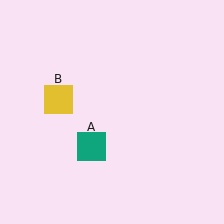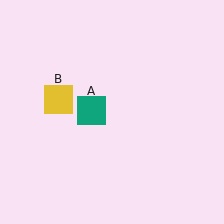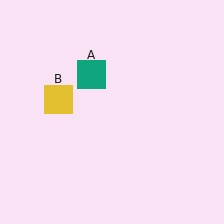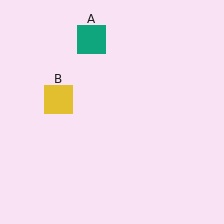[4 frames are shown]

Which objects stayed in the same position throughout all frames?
Yellow square (object B) remained stationary.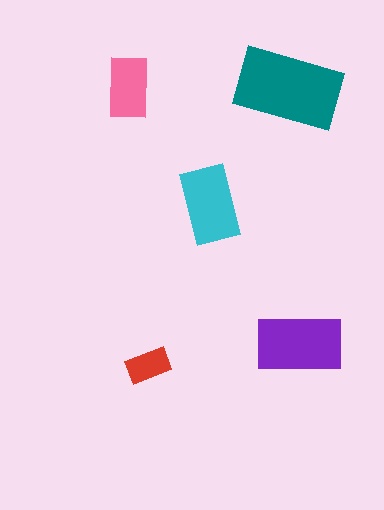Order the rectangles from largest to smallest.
the teal one, the purple one, the cyan one, the pink one, the red one.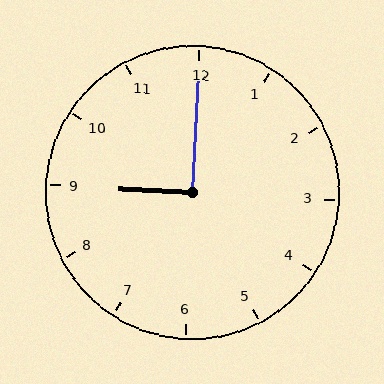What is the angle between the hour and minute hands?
Approximately 90 degrees.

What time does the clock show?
9:00.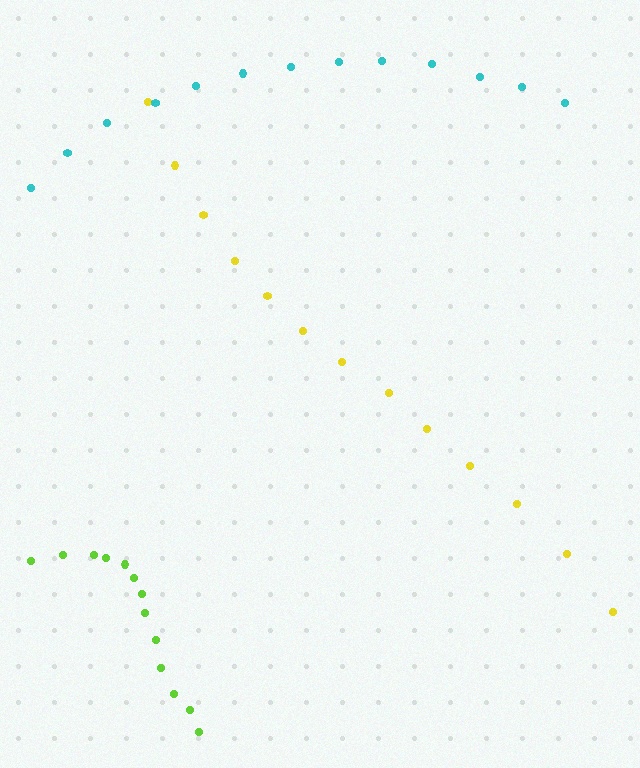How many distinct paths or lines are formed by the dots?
There are 3 distinct paths.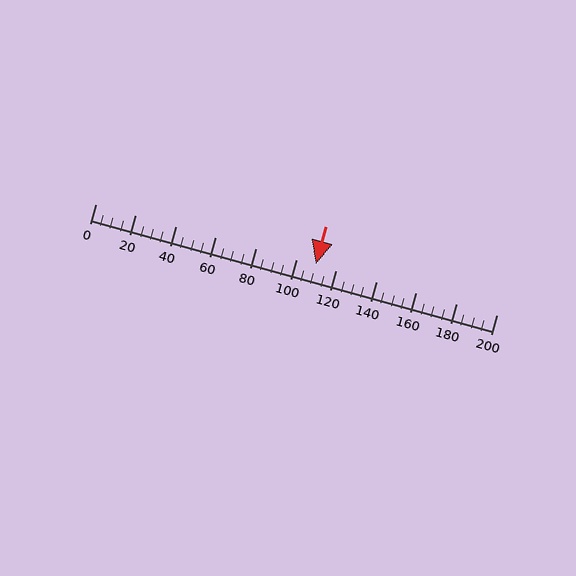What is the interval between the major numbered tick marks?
The major tick marks are spaced 20 units apart.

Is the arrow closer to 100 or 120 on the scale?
The arrow is closer to 120.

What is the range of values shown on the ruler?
The ruler shows values from 0 to 200.